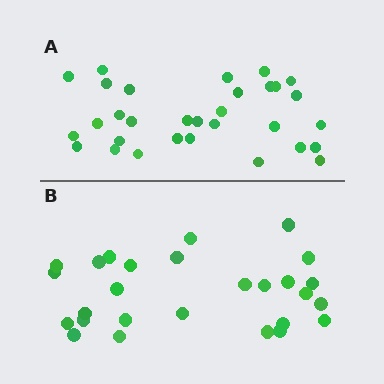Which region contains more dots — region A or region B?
Region A (the top region) has more dots.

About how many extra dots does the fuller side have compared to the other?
Region A has about 4 more dots than region B.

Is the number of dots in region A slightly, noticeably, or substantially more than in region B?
Region A has only slightly more — the two regions are fairly close. The ratio is roughly 1.1 to 1.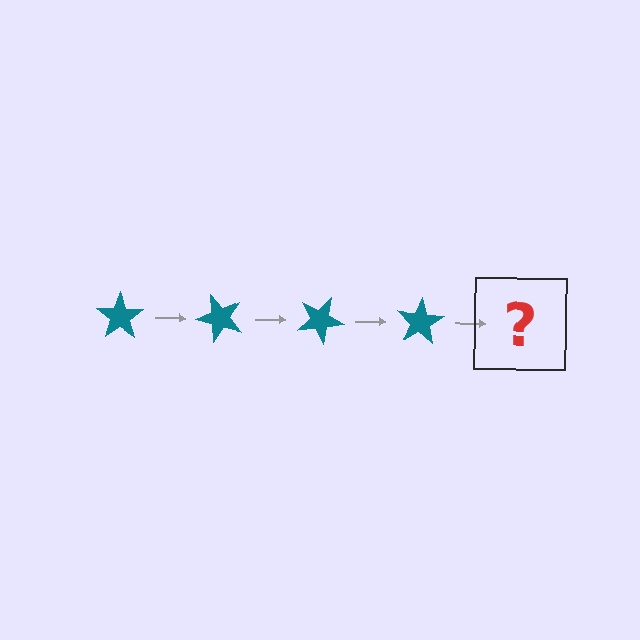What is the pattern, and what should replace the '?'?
The pattern is that the star rotates 50 degrees each step. The '?' should be a teal star rotated 200 degrees.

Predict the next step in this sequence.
The next step is a teal star rotated 200 degrees.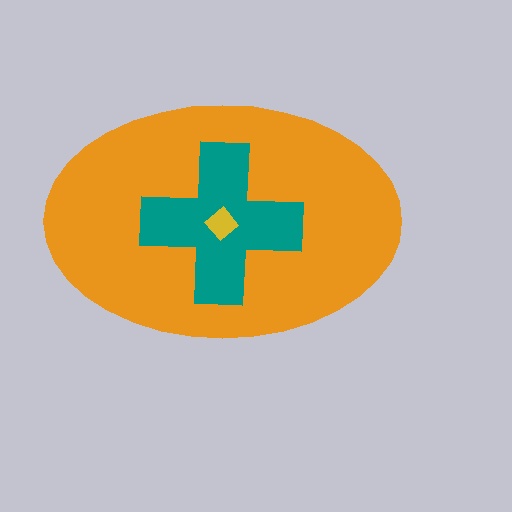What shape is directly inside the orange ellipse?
The teal cross.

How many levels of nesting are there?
3.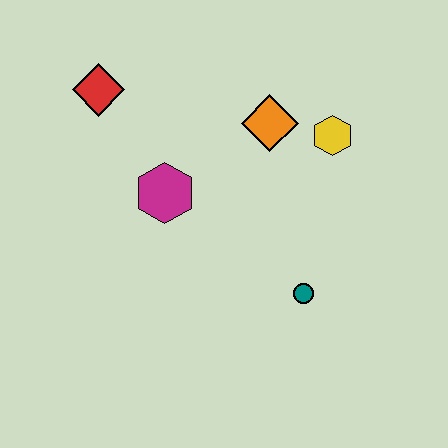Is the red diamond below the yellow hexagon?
No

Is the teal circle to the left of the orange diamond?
No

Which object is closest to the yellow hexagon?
The orange diamond is closest to the yellow hexagon.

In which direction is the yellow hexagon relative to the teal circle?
The yellow hexagon is above the teal circle.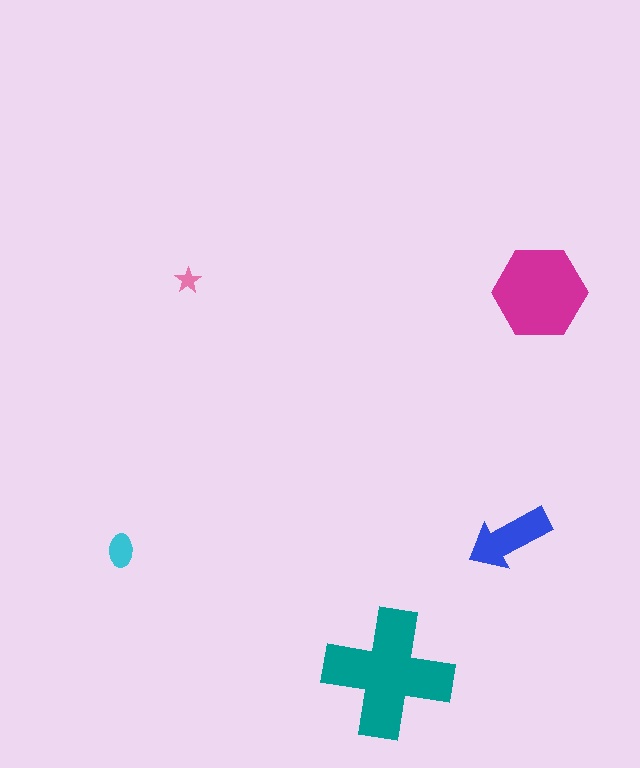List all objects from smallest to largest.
The pink star, the cyan ellipse, the blue arrow, the magenta hexagon, the teal cross.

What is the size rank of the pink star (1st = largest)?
5th.